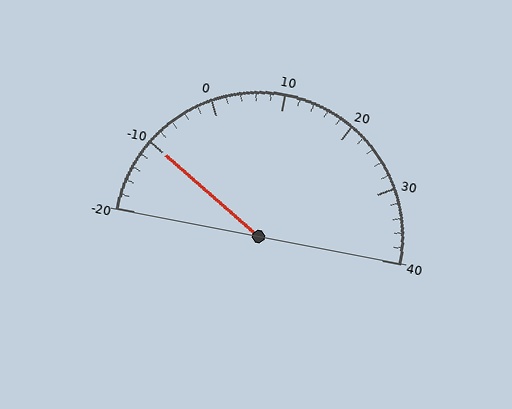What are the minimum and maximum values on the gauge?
The gauge ranges from -20 to 40.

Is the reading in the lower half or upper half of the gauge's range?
The reading is in the lower half of the range (-20 to 40).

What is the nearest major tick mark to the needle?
The nearest major tick mark is -10.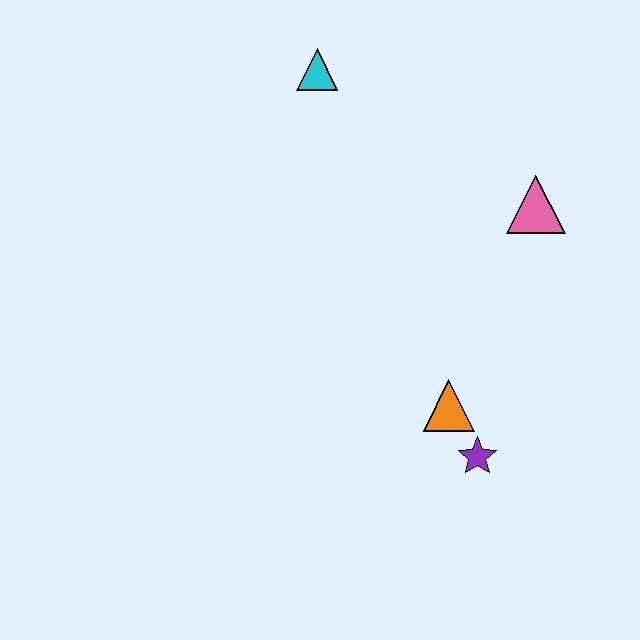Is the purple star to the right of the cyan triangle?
Yes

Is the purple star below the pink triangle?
Yes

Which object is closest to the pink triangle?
The orange triangle is closest to the pink triangle.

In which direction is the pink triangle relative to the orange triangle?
The pink triangle is above the orange triangle.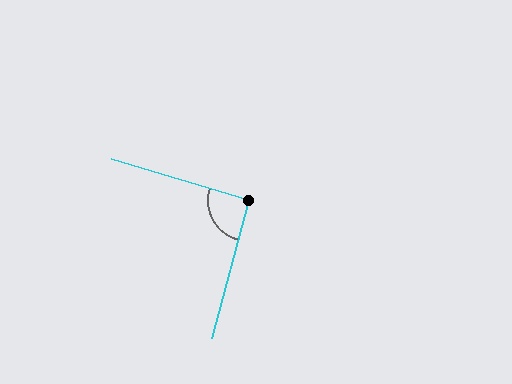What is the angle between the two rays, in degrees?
Approximately 91 degrees.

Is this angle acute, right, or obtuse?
It is approximately a right angle.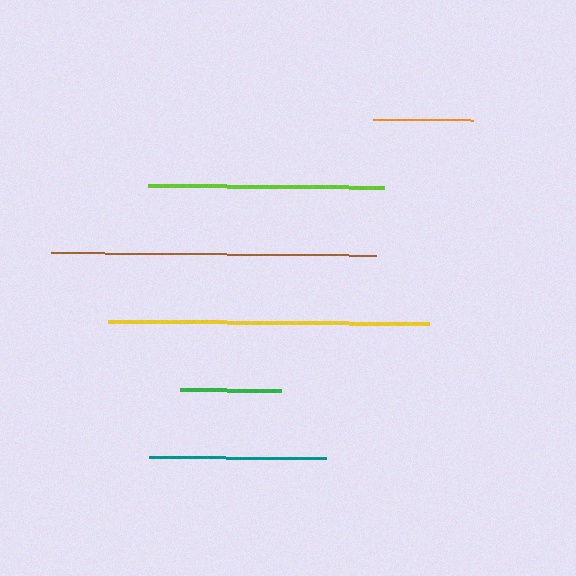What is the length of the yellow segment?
The yellow segment is approximately 321 pixels long.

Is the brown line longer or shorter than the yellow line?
The brown line is longer than the yellow line.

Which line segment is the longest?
The brown line is the longest at approximately 324 pixels.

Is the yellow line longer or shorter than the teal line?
The yellow line is longer than the teal line.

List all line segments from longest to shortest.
From longest to shortest: brown, yellow, lime, teal, green, orange.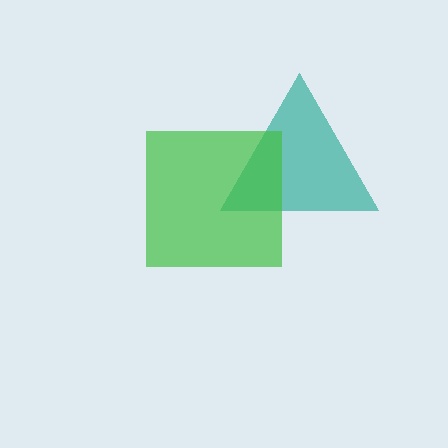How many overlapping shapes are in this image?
There are 2 overlapping shapes in the image.